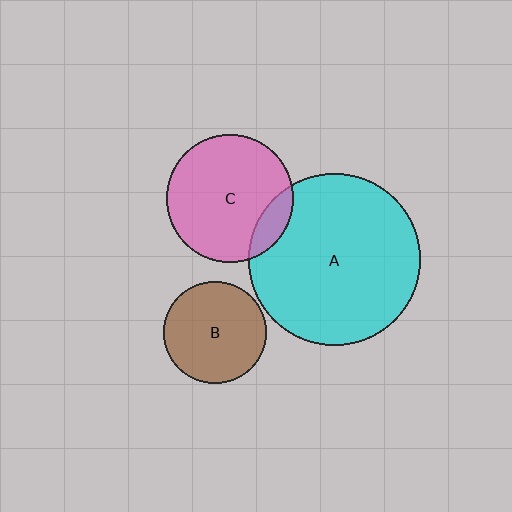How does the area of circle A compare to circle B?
Approximately 2.8 times.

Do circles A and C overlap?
Yes.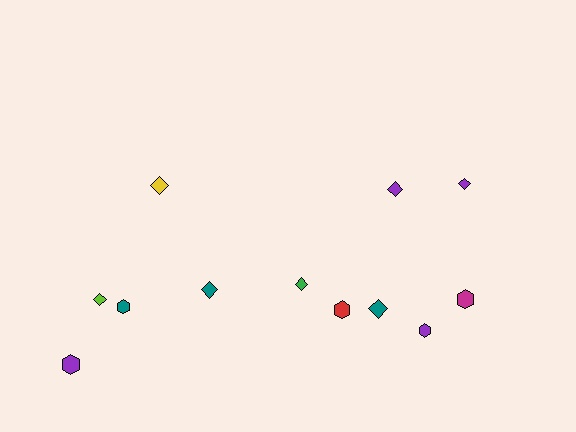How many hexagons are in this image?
There are 5 hexagons.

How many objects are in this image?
There are 12 objects.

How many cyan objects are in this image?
There are no cyan objects.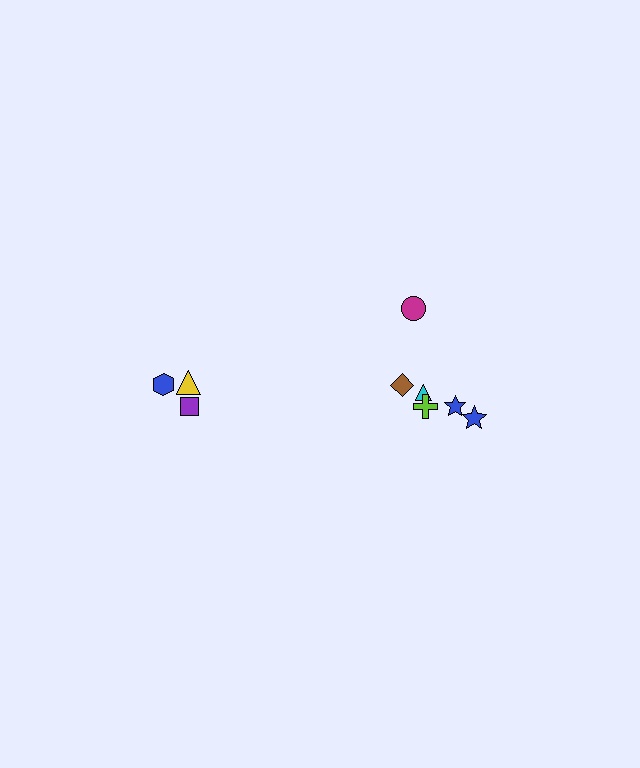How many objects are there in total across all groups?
There are 9 objects.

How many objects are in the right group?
There are 6 objects.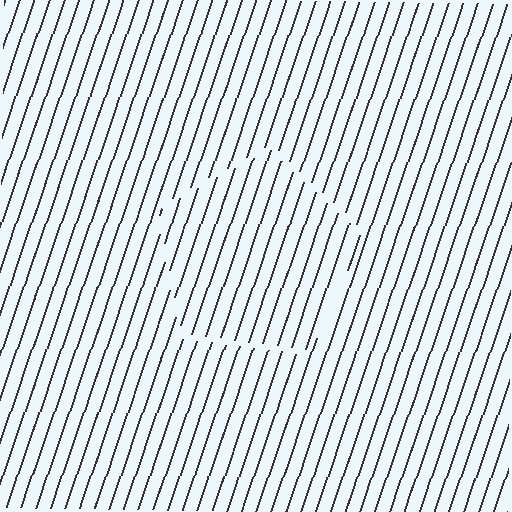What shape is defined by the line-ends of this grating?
An illusory pentagon. The interior of the shape contains the same grating, shifted by half a period — the contour is defined by the phase discontinuity where line-ends from the inner and outer gratings abut.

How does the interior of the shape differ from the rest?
The interior of the shape contains the same grating, shifted by half a period — the contour is defined by the phase discontinuity where line-ends from the inner and outer gratings abut.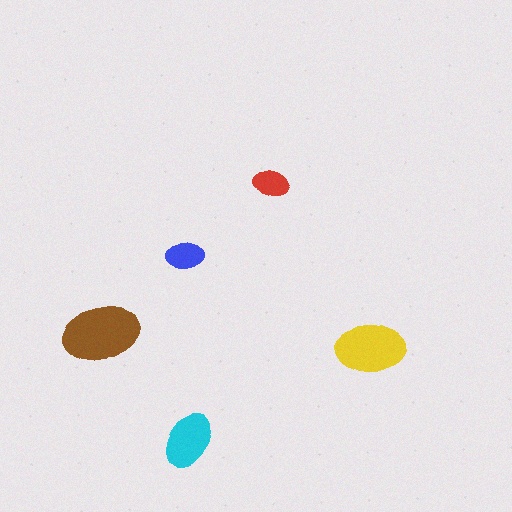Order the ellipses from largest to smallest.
the brown one, the yellow one, the cyan one, the blue one, the red one.